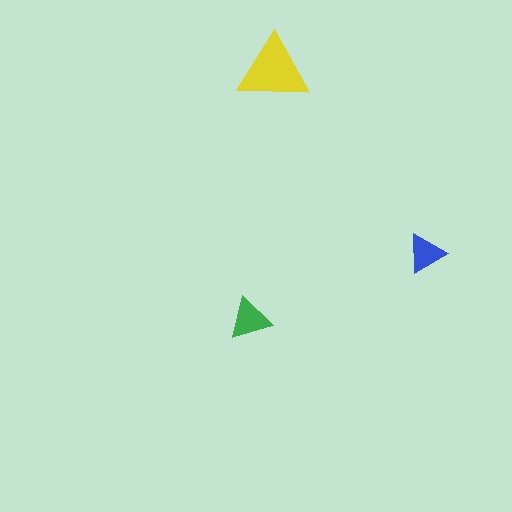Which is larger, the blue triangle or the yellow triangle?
The yellow one.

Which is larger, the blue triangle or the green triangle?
The green one.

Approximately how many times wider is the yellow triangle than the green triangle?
About 1.5 times wider.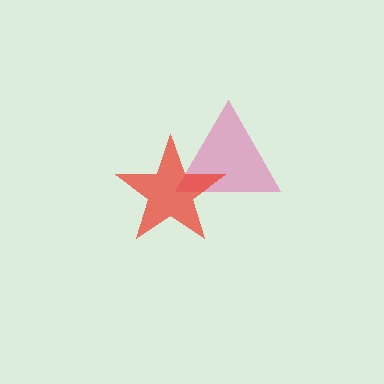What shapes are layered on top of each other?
The layered shapes are: a pink triangle, a red star.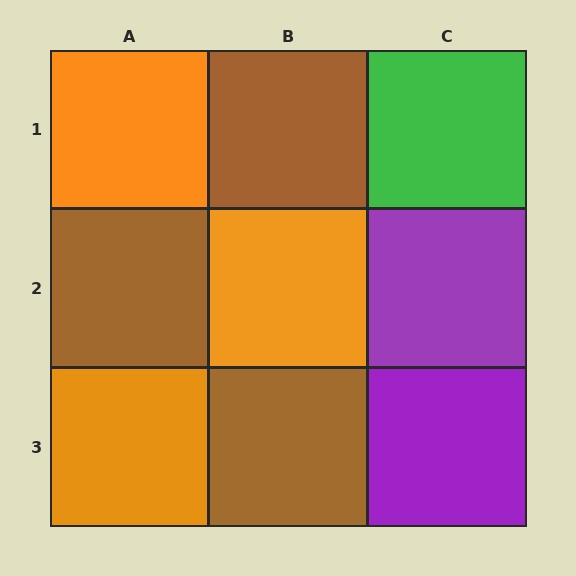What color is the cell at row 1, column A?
Orange.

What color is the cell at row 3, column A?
Orange.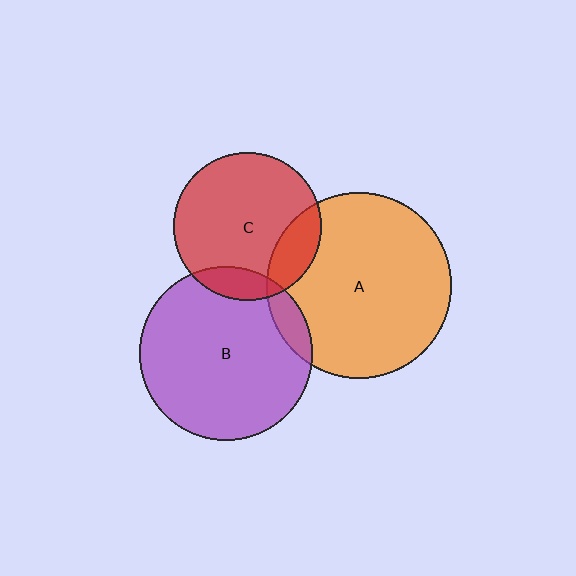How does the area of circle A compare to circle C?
Approximately 1.6 times.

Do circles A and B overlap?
Yes.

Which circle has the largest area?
Circle A (orange).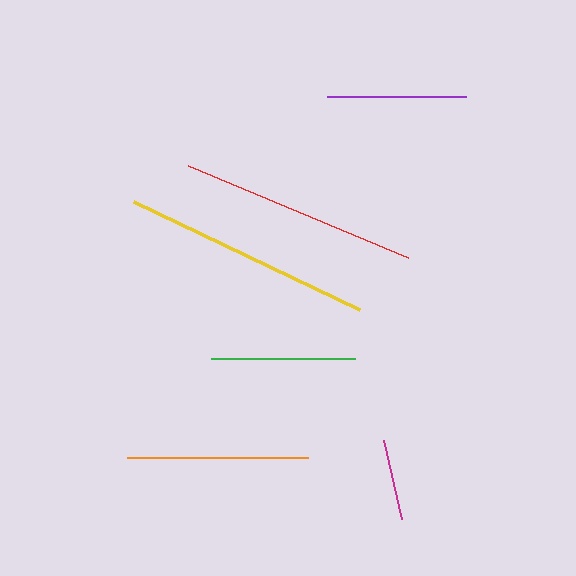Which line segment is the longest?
The yellow line is the longest at approximately 250 pixels.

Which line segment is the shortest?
The magenta line is the shortest at approximately 81 pixels.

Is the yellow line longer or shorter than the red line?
The yellow line is longer than the red line.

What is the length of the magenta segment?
The magenta segment is approximately 81 pixels long.